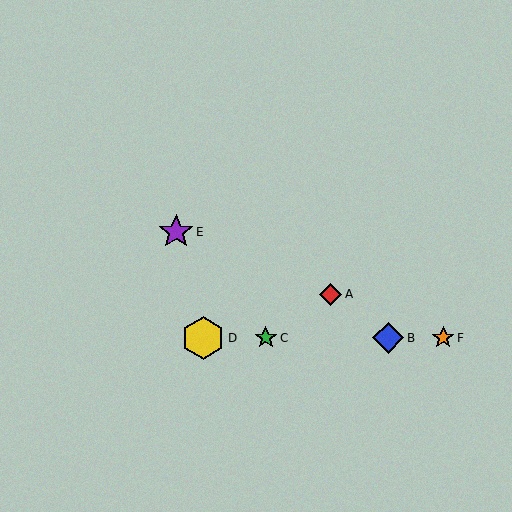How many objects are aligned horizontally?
4 objects (B, C, D, F) are aligned horizontally.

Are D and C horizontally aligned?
Yes, both are at y≈338.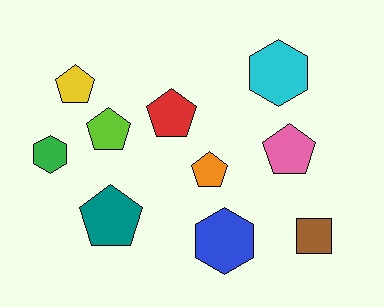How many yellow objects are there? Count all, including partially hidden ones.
There is 1 yellow object.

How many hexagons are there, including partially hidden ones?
There are 3 hexagons.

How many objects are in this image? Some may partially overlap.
There are 10 objects.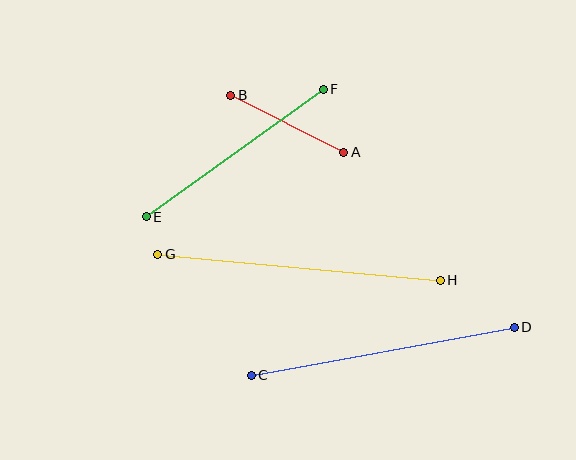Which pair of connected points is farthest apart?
Points G and H are farthest apart.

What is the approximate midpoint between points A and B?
The midpoint is at approximately (287, 124) pixels.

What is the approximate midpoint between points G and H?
The midpoint is at approximately (299, 267) pixels.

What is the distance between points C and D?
The distance is approximately 267 pixels.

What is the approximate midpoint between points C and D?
The midpoint is at approximately (383, 351) pixels.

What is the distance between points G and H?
The distance is approximately 284 pixels.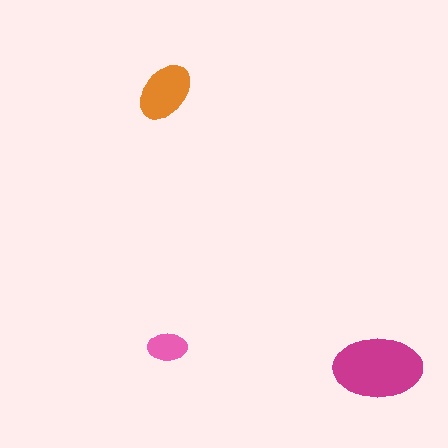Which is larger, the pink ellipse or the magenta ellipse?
The magenta one.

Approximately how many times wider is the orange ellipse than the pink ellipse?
About 1.5 times wider.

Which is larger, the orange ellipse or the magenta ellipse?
The magenta one.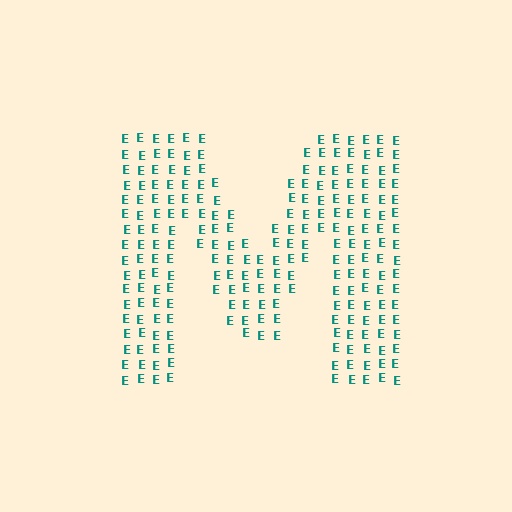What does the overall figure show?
The overall figure shows the letter M.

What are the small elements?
The small elements are letter E's.